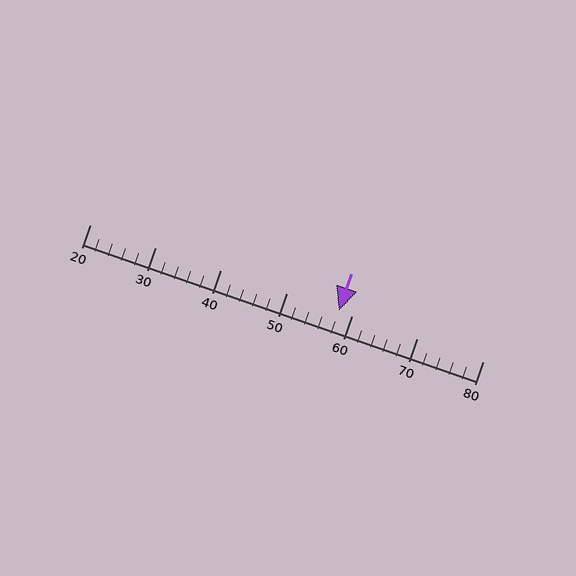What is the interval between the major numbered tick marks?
The major tick marks are spaced 10 units apart.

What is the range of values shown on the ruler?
The ruler shows values from 20 to 80.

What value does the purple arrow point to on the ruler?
The purple arrow points to approximately 58.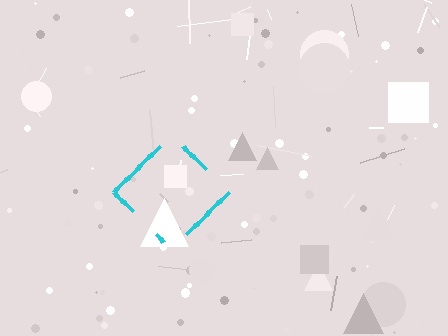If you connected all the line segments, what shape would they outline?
They would outline a diamond.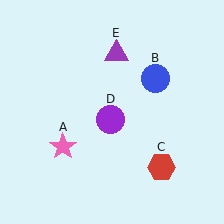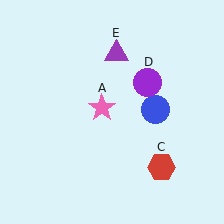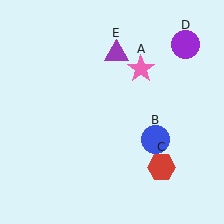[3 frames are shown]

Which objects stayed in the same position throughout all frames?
Red hexagon (object C) and purple triangle (object E) remained stationary.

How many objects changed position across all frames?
3 objects changed position: pink star (object A), blue circle (object B), purple circle (object D).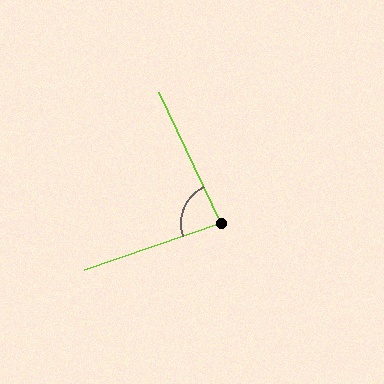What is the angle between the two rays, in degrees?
Approximately 83 degrees.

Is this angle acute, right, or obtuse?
It is acute.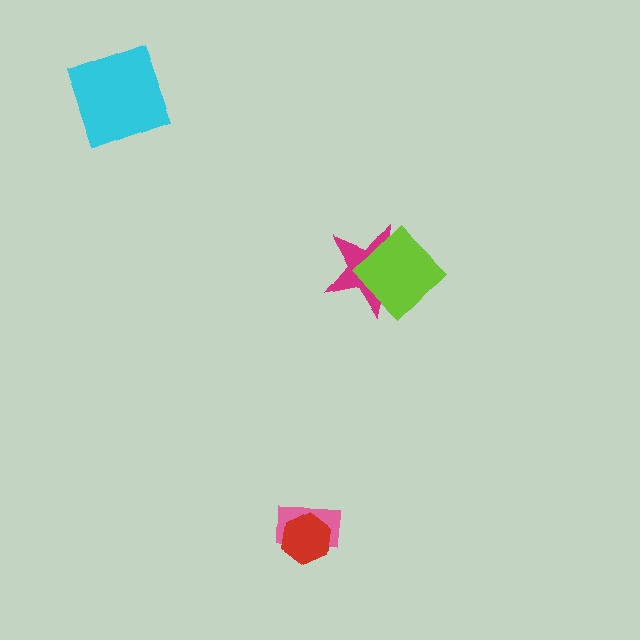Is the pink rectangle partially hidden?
Yes, it is partially covered by another shape.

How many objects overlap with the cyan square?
0 objects overlap with the cyan square.